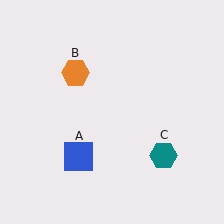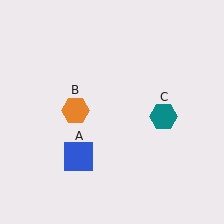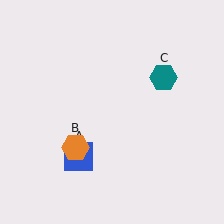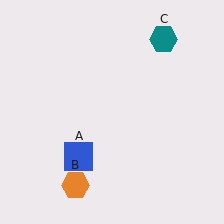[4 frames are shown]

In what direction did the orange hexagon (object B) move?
The orange hexagon (object B) moved down.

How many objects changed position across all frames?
2 objects changed position: orange hexagon (object B), teal hexagon (object C).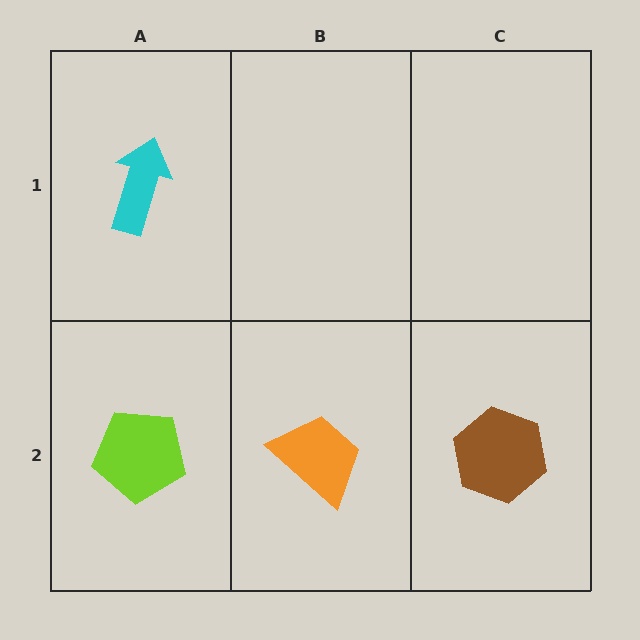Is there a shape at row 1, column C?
No, that cell is empty.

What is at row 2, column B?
An orange trapezoid.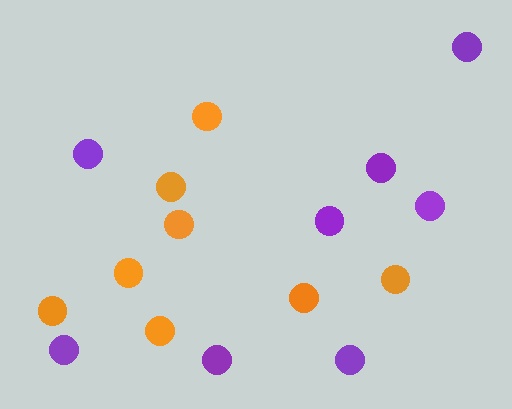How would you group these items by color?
There are 2 groups: one group of purple circles (8) and one group of orange circles (8).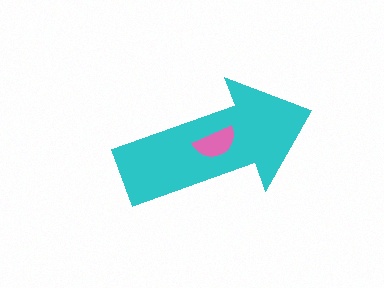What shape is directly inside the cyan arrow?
The pink semicircle.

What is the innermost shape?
The pink semicircle.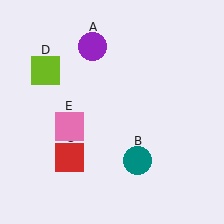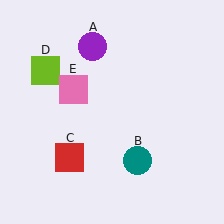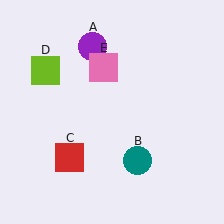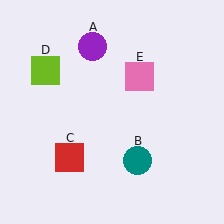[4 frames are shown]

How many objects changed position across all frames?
1 object changed position: pink square (object E).